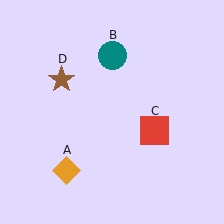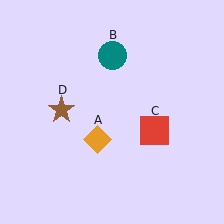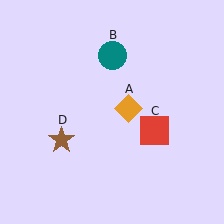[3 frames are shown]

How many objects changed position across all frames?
2 objects changed position: orange diamond (object A), brown star (object D).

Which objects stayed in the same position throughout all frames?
Teal circle (object B) and red square (object C) remained stationary.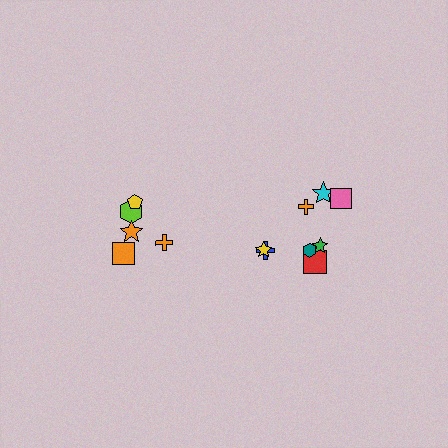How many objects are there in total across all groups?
There are 13 objects.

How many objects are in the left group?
There are 5 objects.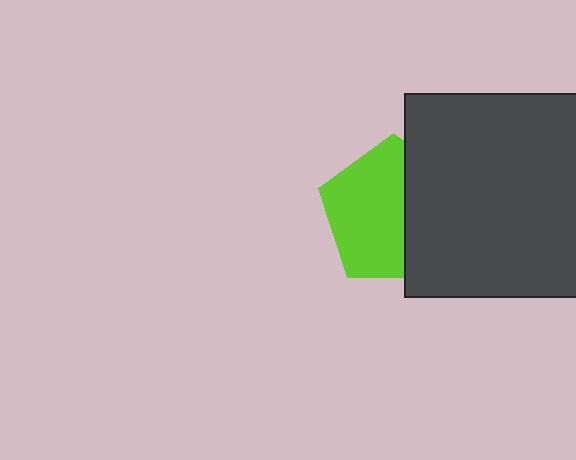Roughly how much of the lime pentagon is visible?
About half of it is visible (roughly 59%).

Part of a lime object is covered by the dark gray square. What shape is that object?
It is a pentagon.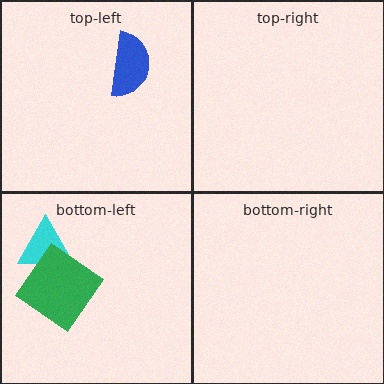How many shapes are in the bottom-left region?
2.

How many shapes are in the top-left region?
1.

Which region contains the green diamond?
The bottom-left region.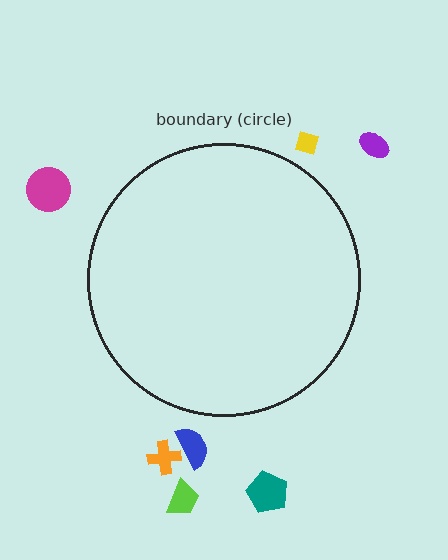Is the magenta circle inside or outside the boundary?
Outside.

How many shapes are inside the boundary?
0 inside, 7 outside.